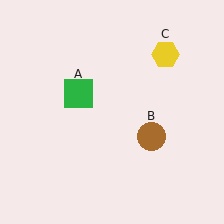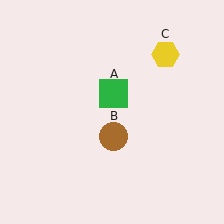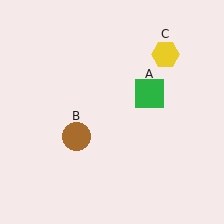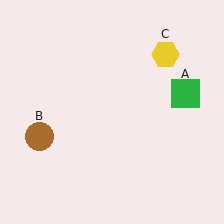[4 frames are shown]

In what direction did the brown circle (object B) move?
The brown circle (object B) moved left.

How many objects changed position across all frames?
2 objects changed position: green square (object A), brown circle (object B).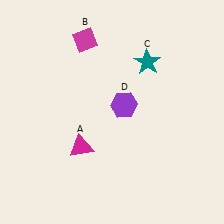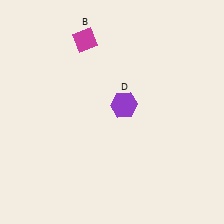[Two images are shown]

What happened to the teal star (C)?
The teal star (C) was removed in Image 2. It was in the top-right area of Image 1.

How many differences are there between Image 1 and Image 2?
There are 2 differences between the two images.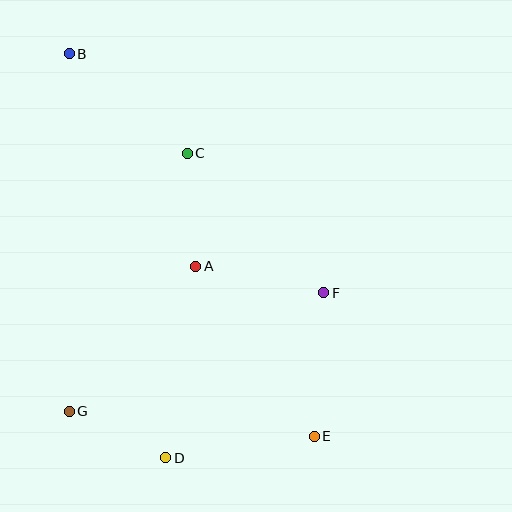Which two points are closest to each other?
Points D and G are closest to each other.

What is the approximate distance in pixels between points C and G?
The distance between C and G is approximately 284 pixels.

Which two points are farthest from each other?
Points B and E are farthest from each other.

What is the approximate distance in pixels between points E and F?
The distance between E and F is approximately 144 pixels.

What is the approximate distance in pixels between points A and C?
The distance between A and C is approximately 113 pixels.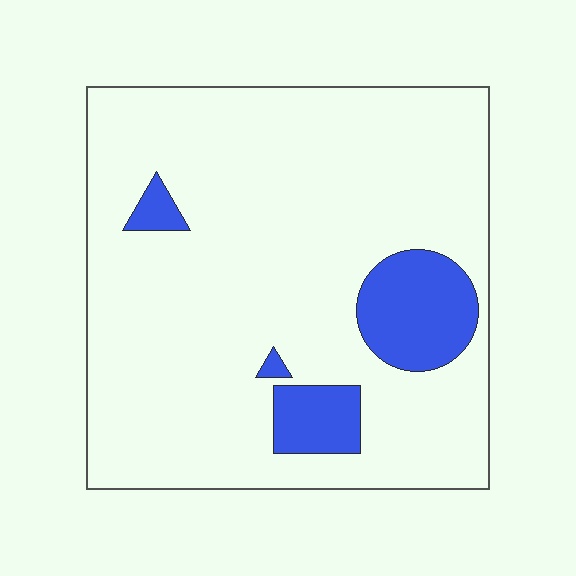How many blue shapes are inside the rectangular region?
4.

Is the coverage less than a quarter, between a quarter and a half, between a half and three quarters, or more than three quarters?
Less than a quarter.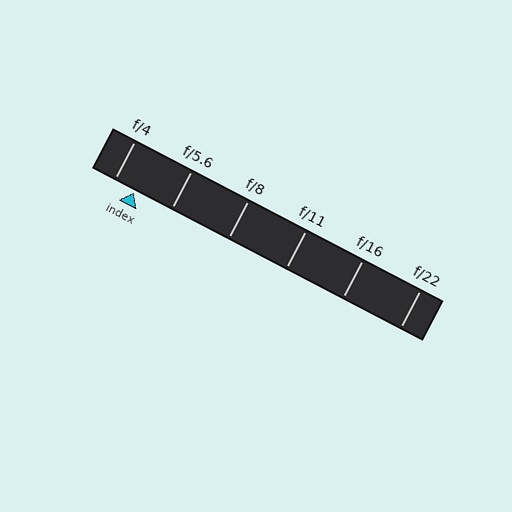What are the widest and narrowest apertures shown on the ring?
The widest aperture shown is f/4 and the narrowest is f/22.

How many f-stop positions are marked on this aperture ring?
There are 6 f-stop positions marked.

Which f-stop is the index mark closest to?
The index mark is closest to f/4.